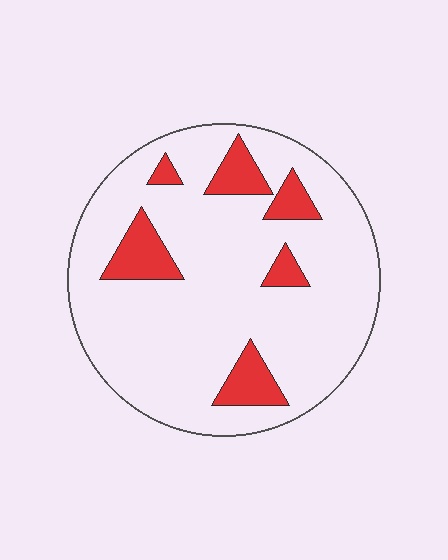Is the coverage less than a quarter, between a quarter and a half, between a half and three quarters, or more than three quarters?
Less than a quarter.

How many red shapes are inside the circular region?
6.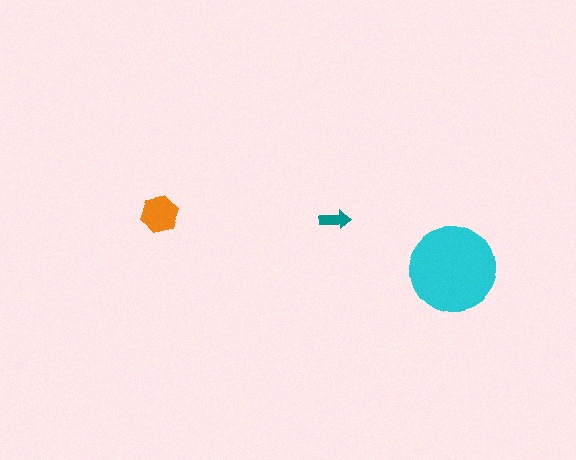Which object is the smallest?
The teal arrow.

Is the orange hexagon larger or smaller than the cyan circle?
Smaller.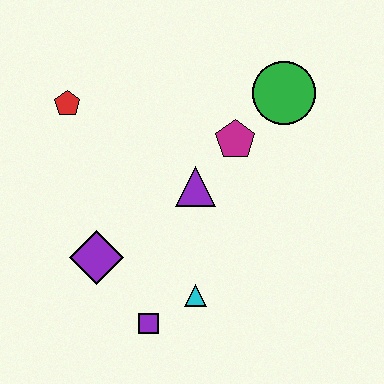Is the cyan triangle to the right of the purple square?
Yes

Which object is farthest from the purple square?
The green circle is farthest from the purple square.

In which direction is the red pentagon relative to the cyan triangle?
The red pentagon is above the cyan triangle.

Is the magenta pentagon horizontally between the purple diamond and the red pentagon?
No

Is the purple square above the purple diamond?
No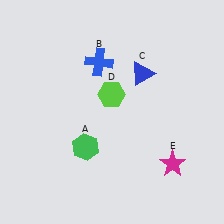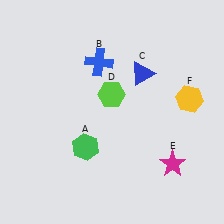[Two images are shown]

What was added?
A yellow hexagon (F) was added in Image 2.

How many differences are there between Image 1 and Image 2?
There is 1 difference between the two images.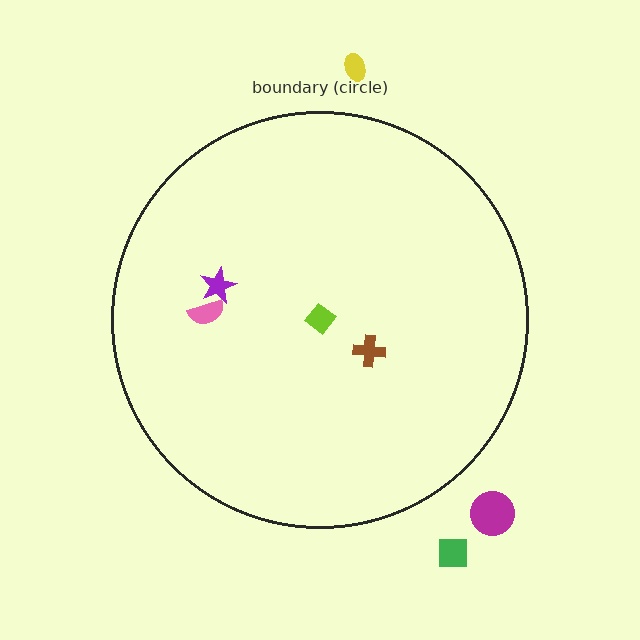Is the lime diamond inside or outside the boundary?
Inside.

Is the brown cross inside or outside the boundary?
Inside.